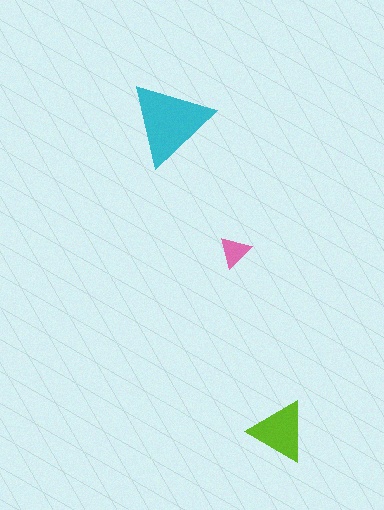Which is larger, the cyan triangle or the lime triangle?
The cyan one.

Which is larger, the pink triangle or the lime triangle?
The lime one.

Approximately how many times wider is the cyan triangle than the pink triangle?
About 2.5 times wider.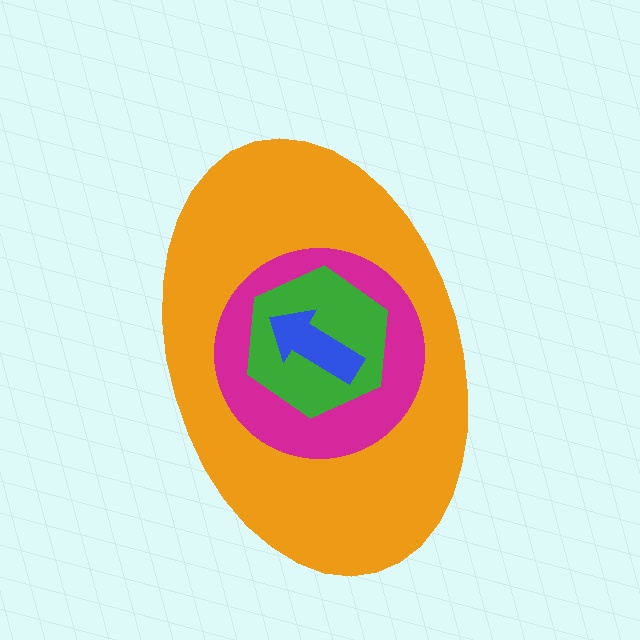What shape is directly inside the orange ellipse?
The magenta circle.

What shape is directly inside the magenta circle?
The green hexagon.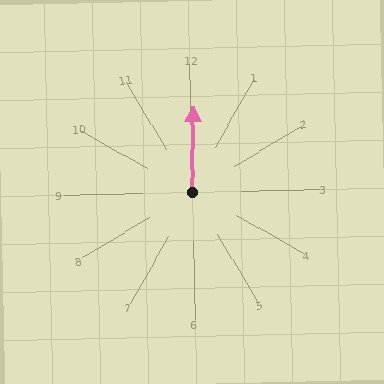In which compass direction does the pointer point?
North.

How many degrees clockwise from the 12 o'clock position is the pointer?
Approximately 2 degrees.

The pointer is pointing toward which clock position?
Roughly 12 o'clock.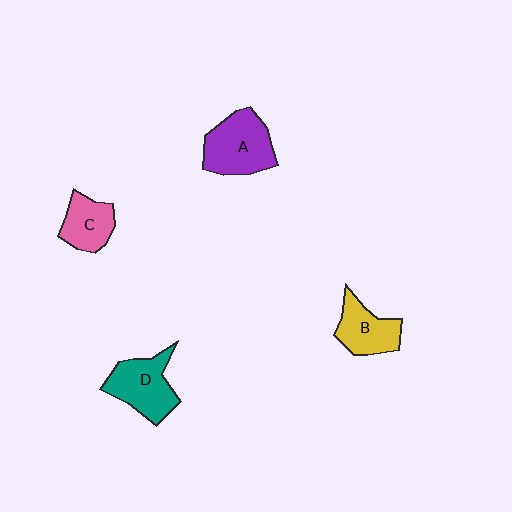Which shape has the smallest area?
Shape C (pink).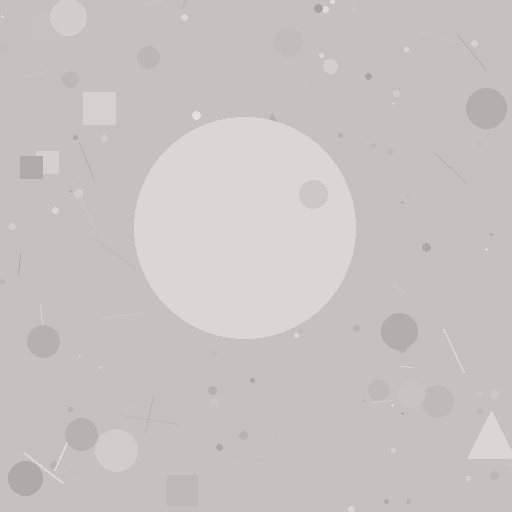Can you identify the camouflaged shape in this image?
The camouflaged shape is a circle.